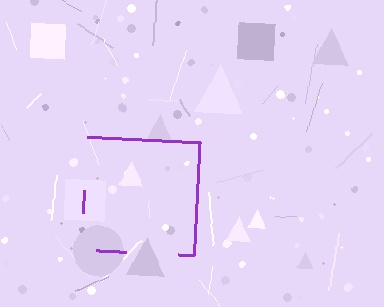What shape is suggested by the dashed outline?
The dashed outline suggests a square.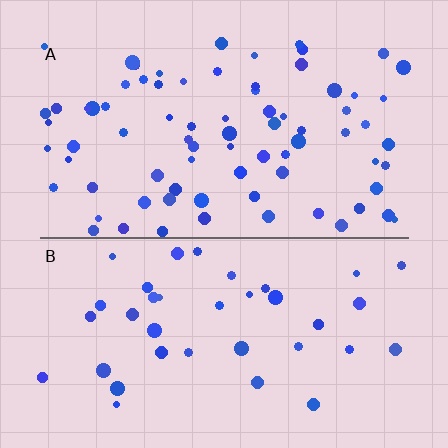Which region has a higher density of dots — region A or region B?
A (the top).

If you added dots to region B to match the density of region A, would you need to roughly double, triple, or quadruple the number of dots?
Approximately double.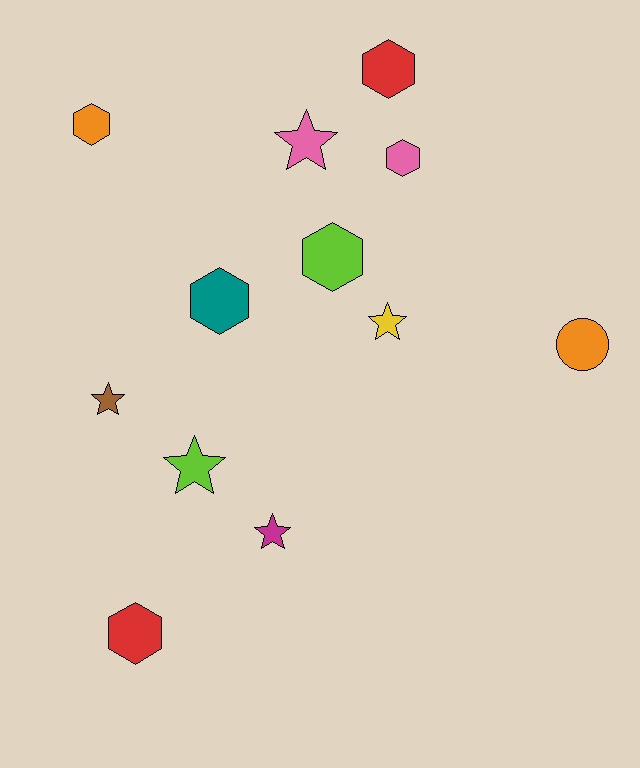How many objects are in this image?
There are 12 objects.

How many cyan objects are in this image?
There are no cyan objects.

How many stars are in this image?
There are 5 stars.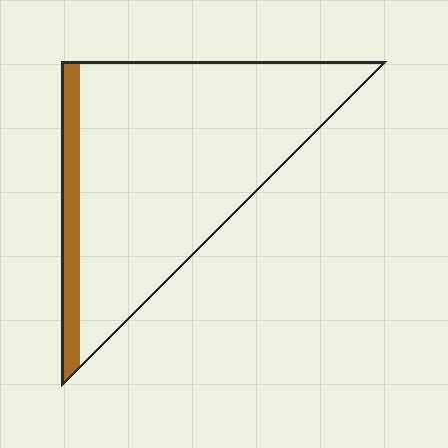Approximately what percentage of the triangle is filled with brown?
Approximately 10%.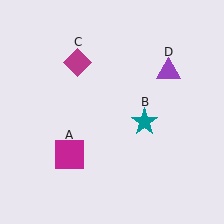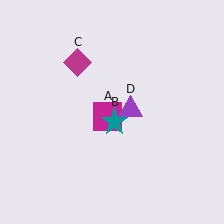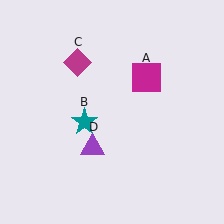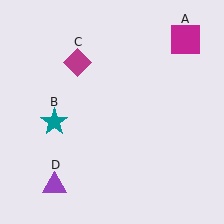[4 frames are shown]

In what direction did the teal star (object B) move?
The teal star (object B) moved left.